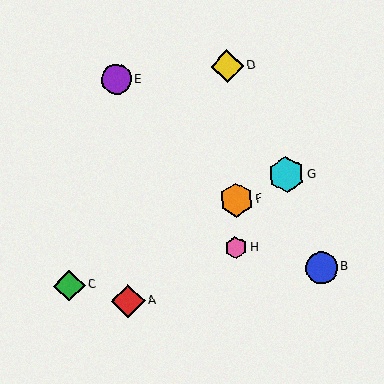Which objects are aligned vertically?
Objects A, E are aligned vertically.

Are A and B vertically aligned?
No, A is at x≈128 and B is at x≈321.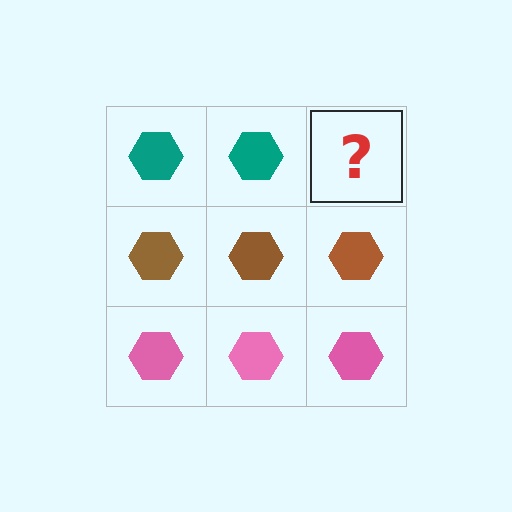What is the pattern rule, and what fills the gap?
The rule is that each row has a consistent color. The gap should be filled with a teal hexagon.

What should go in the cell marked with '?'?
The missing cell should contain a teal hexagon.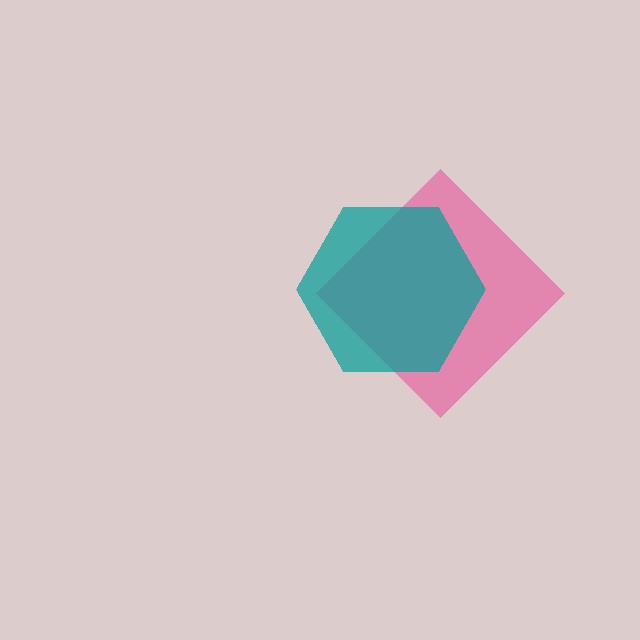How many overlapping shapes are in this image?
There are 2 overlapping shapes in the image.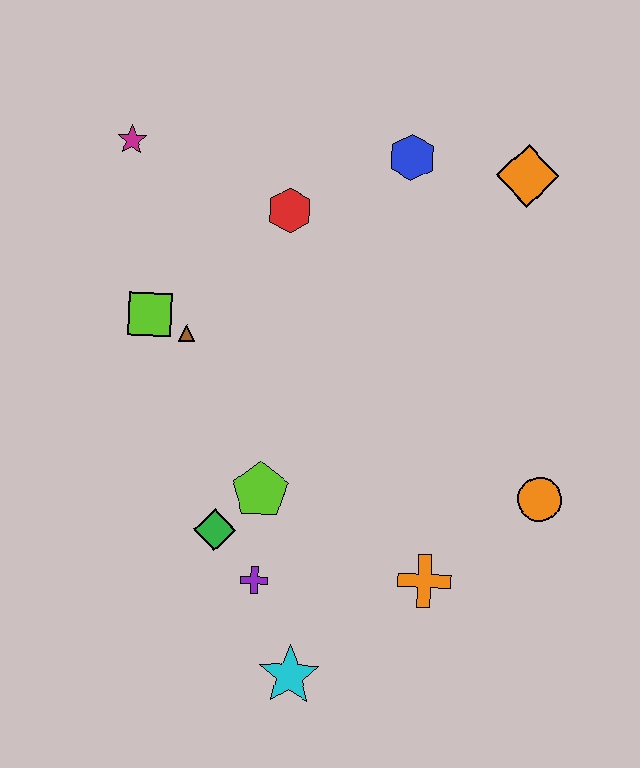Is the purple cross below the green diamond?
Yes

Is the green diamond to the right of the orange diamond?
No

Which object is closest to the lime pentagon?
The green diamond is closest to the lime pentagon.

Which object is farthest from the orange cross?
The magenta star is farthest from the orange cross.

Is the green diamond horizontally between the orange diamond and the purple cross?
No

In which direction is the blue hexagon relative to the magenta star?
The blue hexagon is to the right of the magenta star.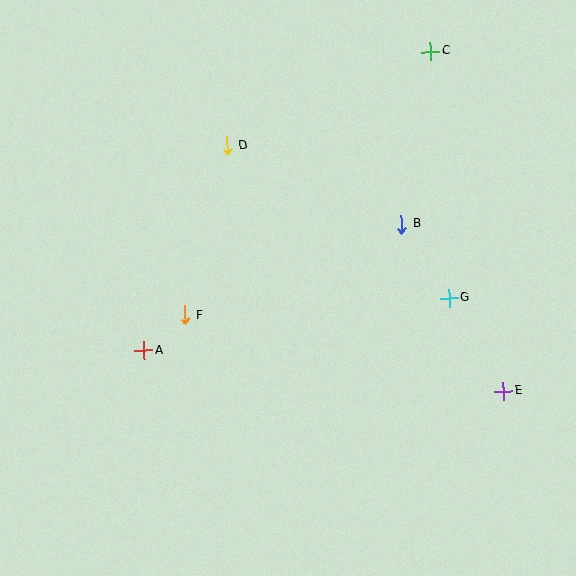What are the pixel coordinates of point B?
Point B is at (401, 224).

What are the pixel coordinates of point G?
Point G is at (449, 298).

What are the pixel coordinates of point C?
Point C is at (430, 52).